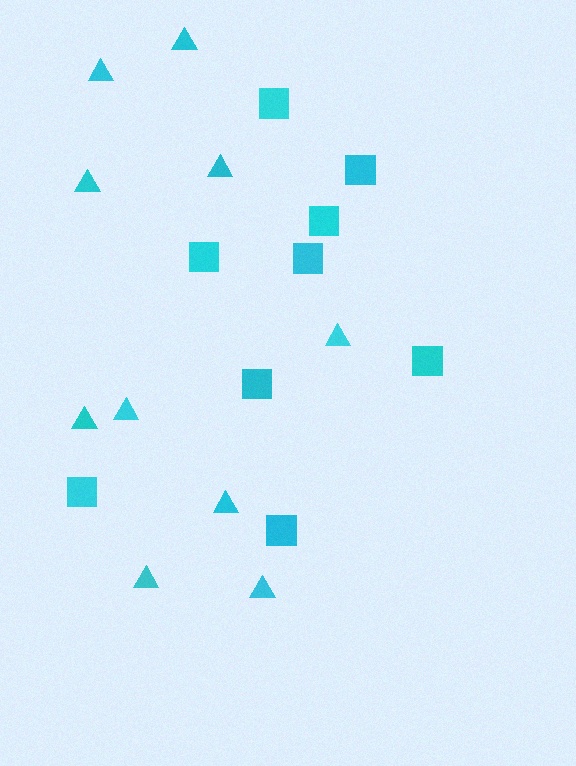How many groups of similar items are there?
There are 2 groups: one group of triangles (10) and one group of squares (9).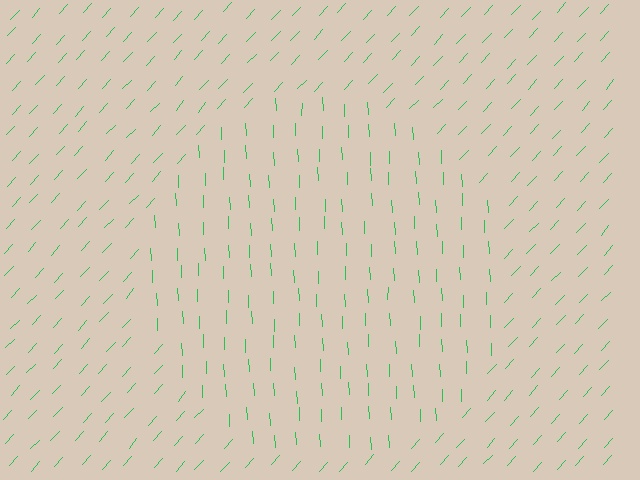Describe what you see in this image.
The image is filled with small green line segments. A circle region in the image has lines oriented differently from the surrounding lines, creating a visible texture boundary.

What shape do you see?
I see a circle.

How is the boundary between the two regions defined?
The boundary is defined purely by a change in line orientation (approximately 45 degrees difference). All lines are the same color and thickness.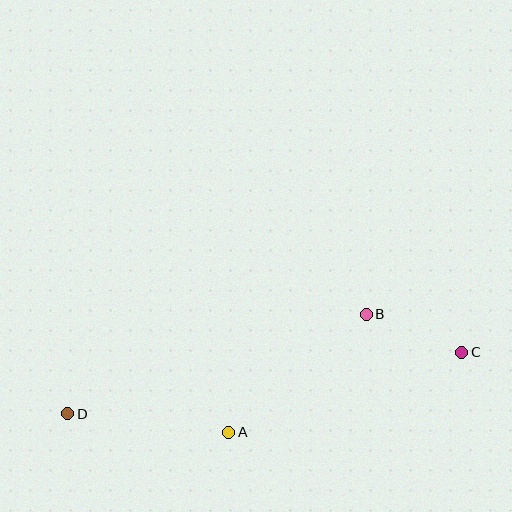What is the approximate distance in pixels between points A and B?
The distance between A and B is approximately 181 pixels.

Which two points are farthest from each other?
Points C and D are farthest from each other.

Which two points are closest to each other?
Points B and C are closest to each other.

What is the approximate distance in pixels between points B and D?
The distance between B and D is approximately 314 pixels.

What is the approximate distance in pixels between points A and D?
The distance between A and D is approximately 162 pixels.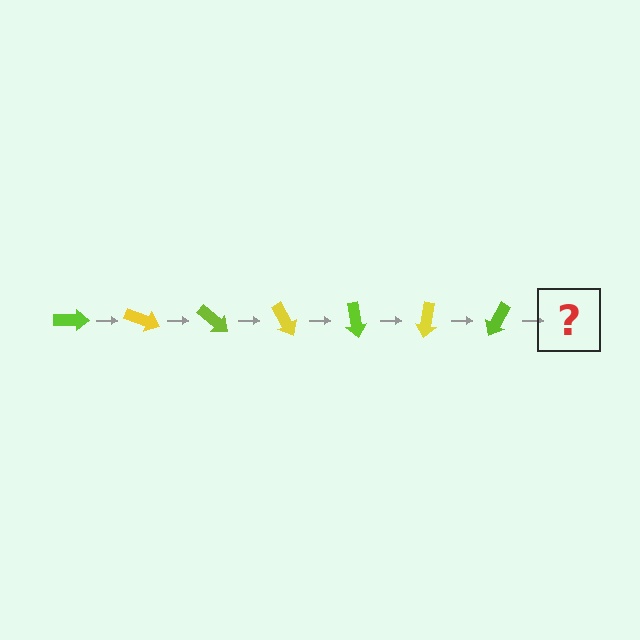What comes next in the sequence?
The next element should be a yellow arrow, rotated 140 degrees from the start.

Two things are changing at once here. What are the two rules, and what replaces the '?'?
The two rules are that it rotates 20 degrees each step and the color cycles through lime and yellow. The '?' should be a yellow arrow, rotated 140 degrees from the start.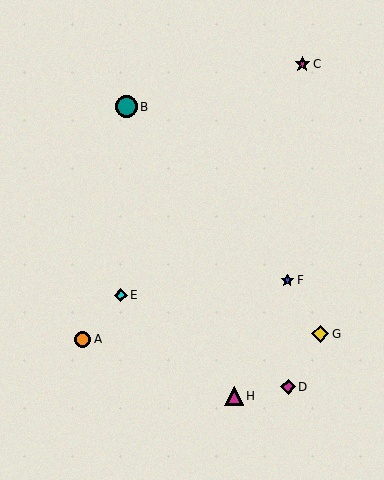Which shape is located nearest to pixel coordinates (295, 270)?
The blue star (labeled F) at (287, 280) is nearest to that location.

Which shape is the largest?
The teal circle (labeled B) is the largest.